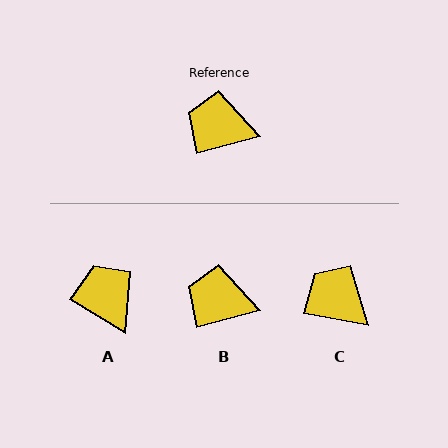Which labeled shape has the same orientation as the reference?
B.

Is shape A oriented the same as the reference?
No, it is off by about 46 degrees.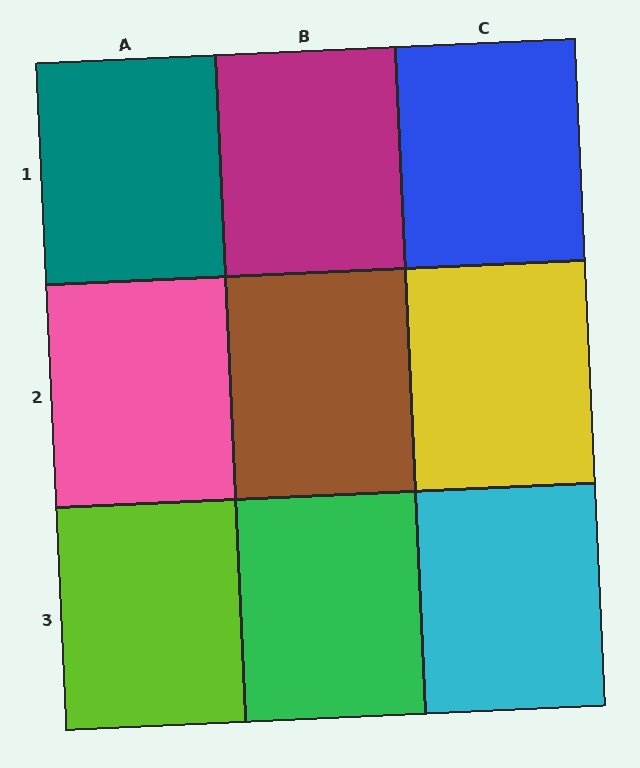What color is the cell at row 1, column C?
Blue.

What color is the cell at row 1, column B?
Magenta.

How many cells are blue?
1 cell is blue.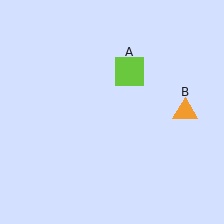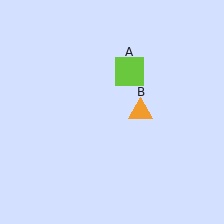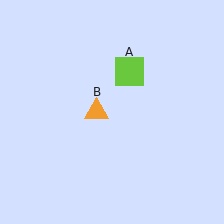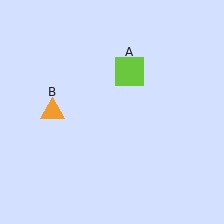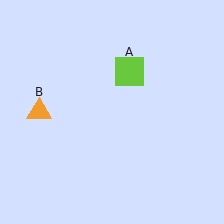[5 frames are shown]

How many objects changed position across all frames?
1 object changed position: orange triangle (object B).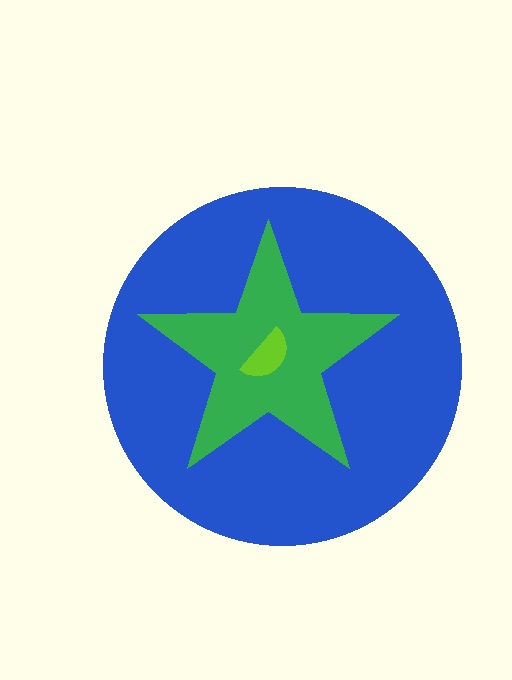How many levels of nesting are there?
3.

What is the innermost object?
The lime semicircle.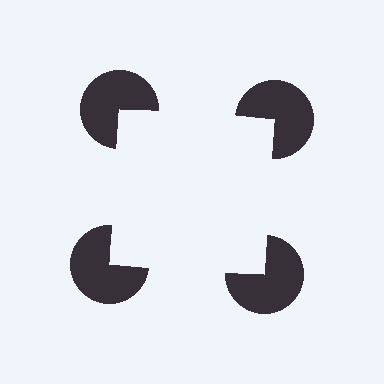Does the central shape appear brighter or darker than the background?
It typically appears slightly brighter than the background, even though no actual brightness change is drawn.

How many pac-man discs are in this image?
There are 4 — one at each vertex of the illusory square.